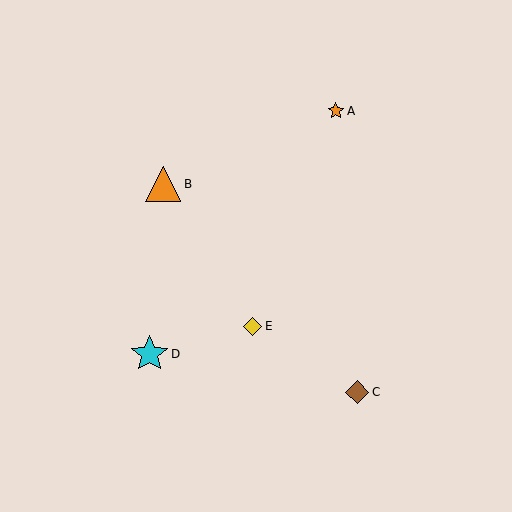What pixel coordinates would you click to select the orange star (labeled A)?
Click at (336, 111) to select the orange star A.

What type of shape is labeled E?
Shape E is a yellow diamond.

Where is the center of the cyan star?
The center of the cyan star is at (149, 354).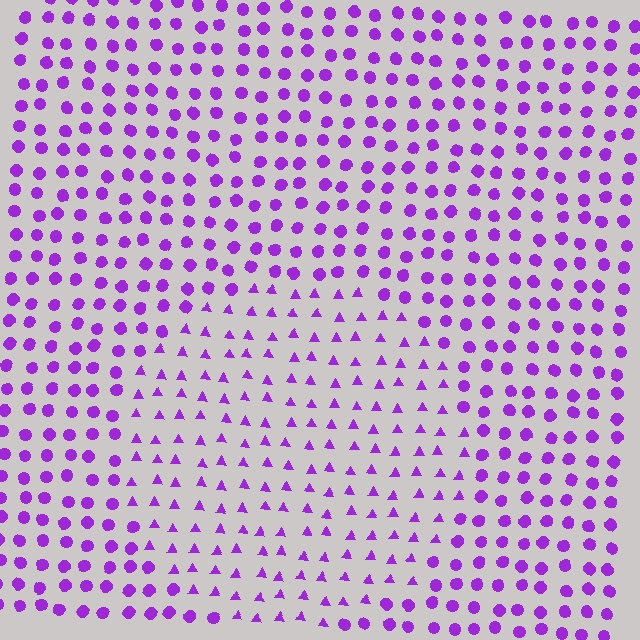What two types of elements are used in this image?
The image uses triangles inside the circle region and circles outside it.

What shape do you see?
I see a circle.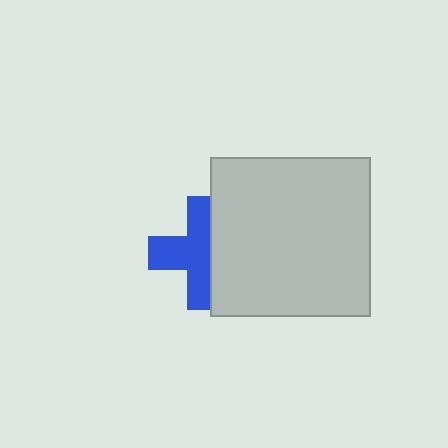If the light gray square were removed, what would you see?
You would see the complete blue cross.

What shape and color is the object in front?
The object in front is a light gray square.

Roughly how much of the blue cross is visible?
About half of it is visible (roughly 59%).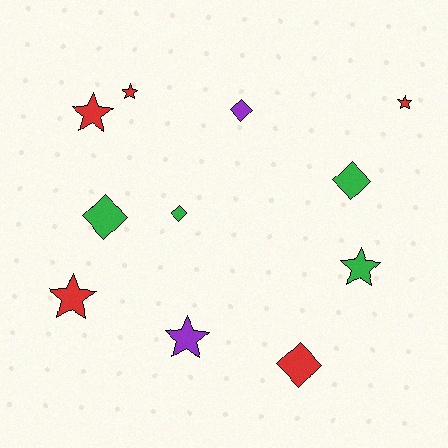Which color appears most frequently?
Red, with 5 objects.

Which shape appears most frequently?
Star, with 6 objects.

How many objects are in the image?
There are 11 objects.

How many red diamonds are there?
There is 1 red diamond.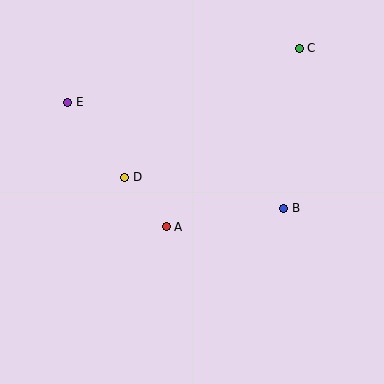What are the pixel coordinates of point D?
Point D is at (125, 177).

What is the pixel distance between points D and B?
The distance between D and B is 162 pixels.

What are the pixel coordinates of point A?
Point A is at (166, 227).